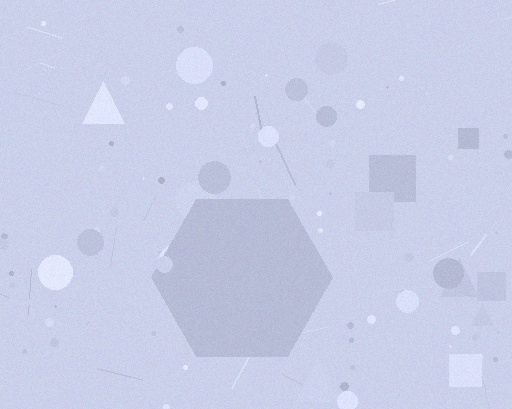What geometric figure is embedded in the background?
A hexagon is embedded in the background.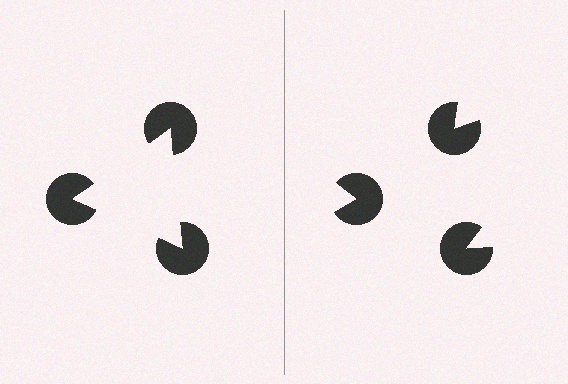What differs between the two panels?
The pac-man discs are positioned identically on both sides; only the wedge orientations differ. On the left they align to a triangle; on the right they are misaligned.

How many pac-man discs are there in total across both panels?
6 — 3 on each side.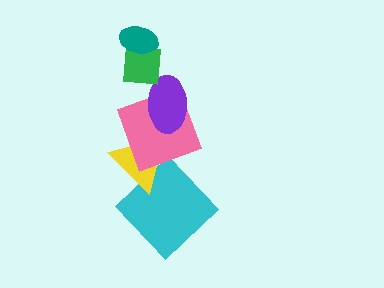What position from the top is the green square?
The green square is 2nd from the top.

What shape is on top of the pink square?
The purple ellipse is on top of the pink square.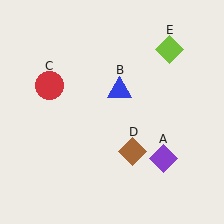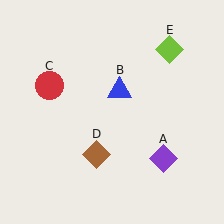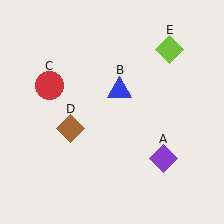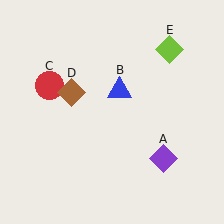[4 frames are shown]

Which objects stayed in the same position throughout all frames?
Purple diamond (object A) and blue triangle (object B) and red circle (object C) and lime diamond (object E) remained stationary.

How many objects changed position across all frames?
1 object changed position: brown diamond (object D).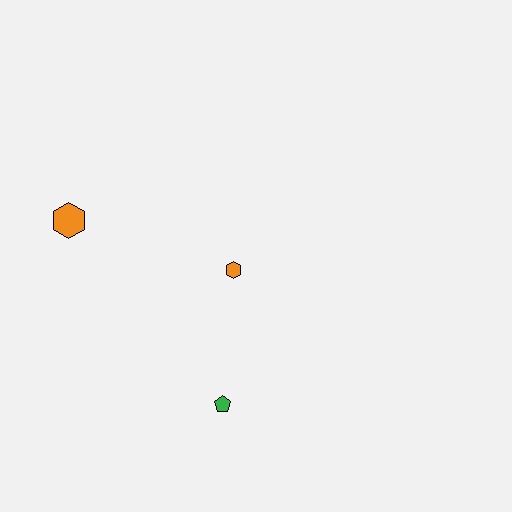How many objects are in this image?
There are 3 objects.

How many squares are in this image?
There are no squares.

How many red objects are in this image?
There are no red objects.